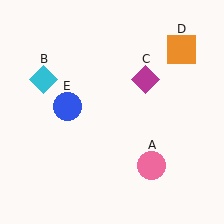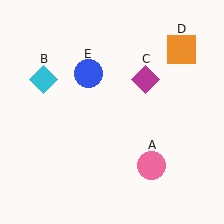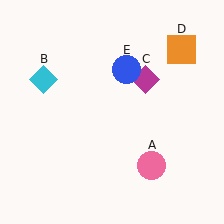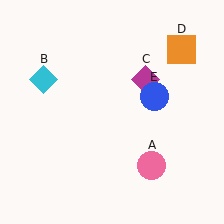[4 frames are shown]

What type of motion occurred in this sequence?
The blue circle (object E) rotated clockwise around the center of the scene.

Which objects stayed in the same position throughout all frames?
Pink circle (object A) and cyan diamond (object B) and magenta diamond (object C) and orange square (object D) remained stationary.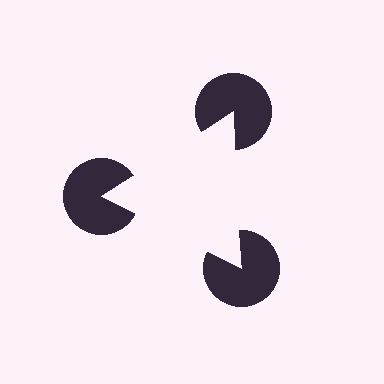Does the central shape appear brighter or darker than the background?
It typically appears slightly brighter than the background, even though no actual brightness change is drawn.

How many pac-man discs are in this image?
There are 3 — one at each vertex of the illusory triangle.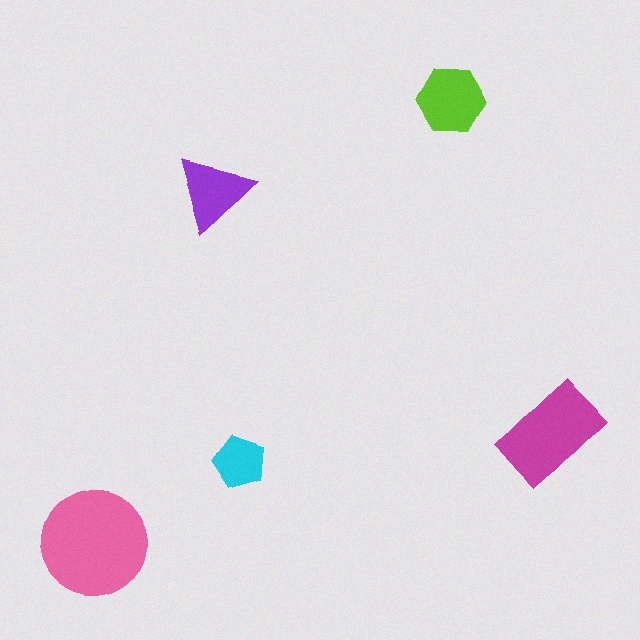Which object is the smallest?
The cyan pentagon.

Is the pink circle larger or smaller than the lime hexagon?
Larger.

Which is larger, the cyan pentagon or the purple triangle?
The purple triangle.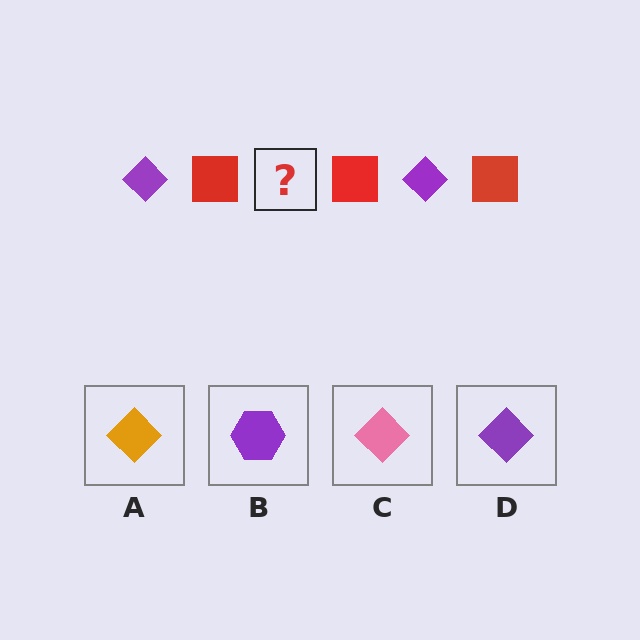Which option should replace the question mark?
Option D.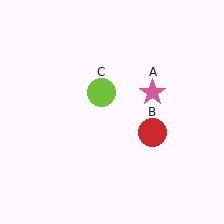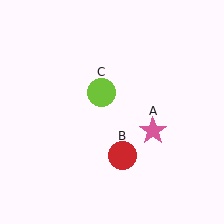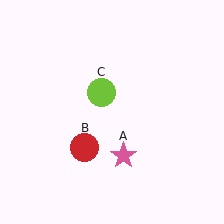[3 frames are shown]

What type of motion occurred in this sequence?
The pink star (object A), red circle (object B) rotated clockwise around the center of the scene.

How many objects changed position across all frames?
2 objects changed position: pink star (object A), red circle (object B).